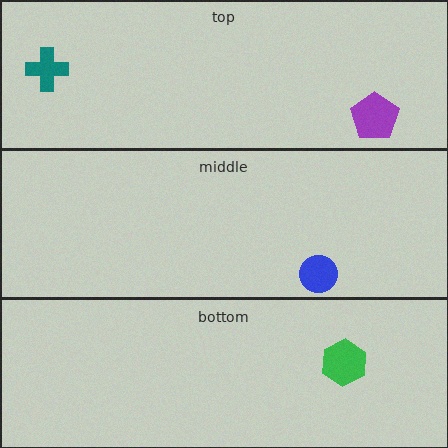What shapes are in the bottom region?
The green hexagon.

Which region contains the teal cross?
The top region.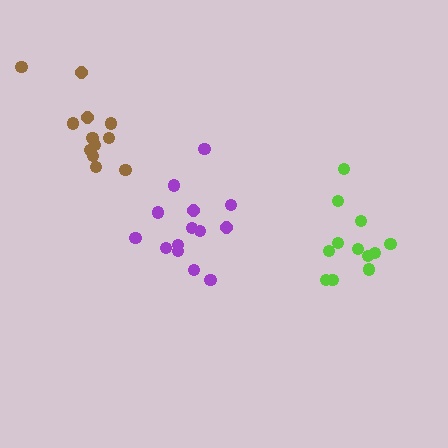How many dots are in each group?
Group 1: 12 dots, Group 2: 14 dots, Group 3: 12 dots (38 total).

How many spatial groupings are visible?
There are 3 spatial groupings.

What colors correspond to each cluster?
The clusters are colored: brown, purple, lime.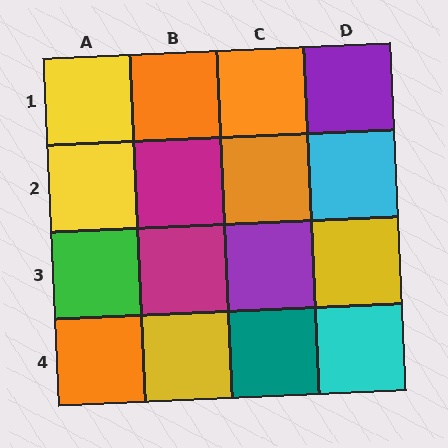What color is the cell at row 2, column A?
Yellow.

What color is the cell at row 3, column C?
Purple.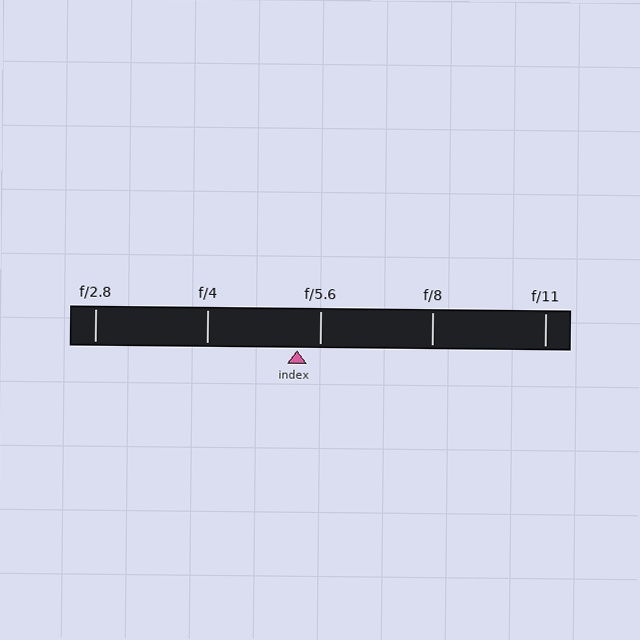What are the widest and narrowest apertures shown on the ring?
The widest aperture shown is f/2.8 and the narrowest is f/11.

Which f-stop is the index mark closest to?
The index mark is closest to f/5.6.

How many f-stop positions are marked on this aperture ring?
There are 5 f-stop positions marked.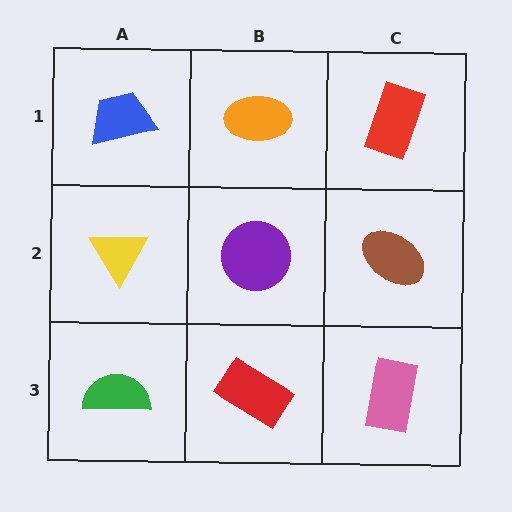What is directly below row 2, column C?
A pink rectangle.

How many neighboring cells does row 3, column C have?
2.